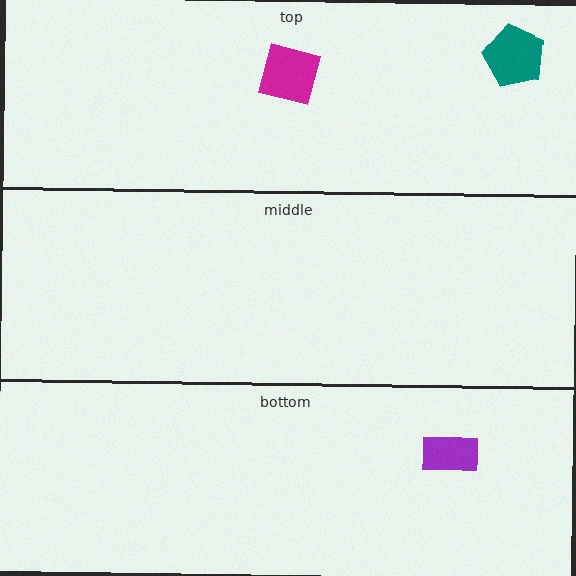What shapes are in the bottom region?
The purple rectangle.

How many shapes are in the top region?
2.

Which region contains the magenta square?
The top region.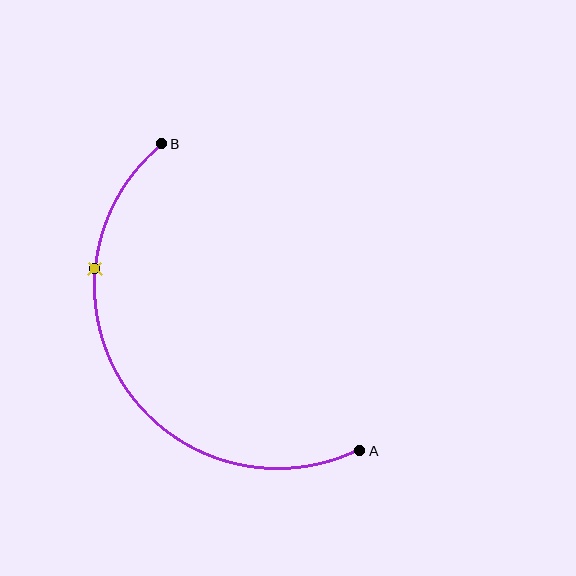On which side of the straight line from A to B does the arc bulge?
The arc bulges to the left of the straight line connecting A and B.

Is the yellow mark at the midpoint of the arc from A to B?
No. The yellow mark lies on the arc but is closer to endpoint B. The arc midpoint would be at the point on the curve equidistant along the arc from both A and B.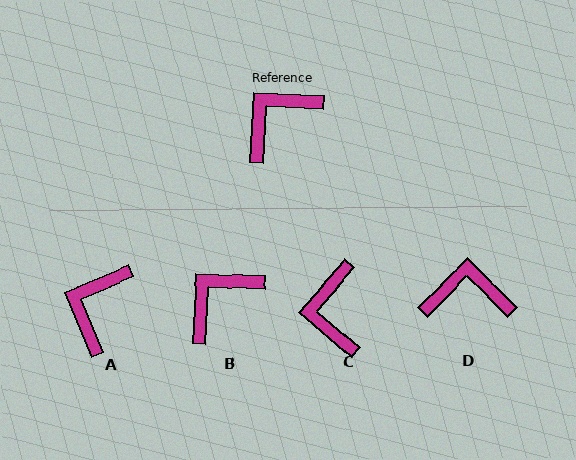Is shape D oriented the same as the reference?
No, it is off by about 43 degrees.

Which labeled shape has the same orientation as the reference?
B.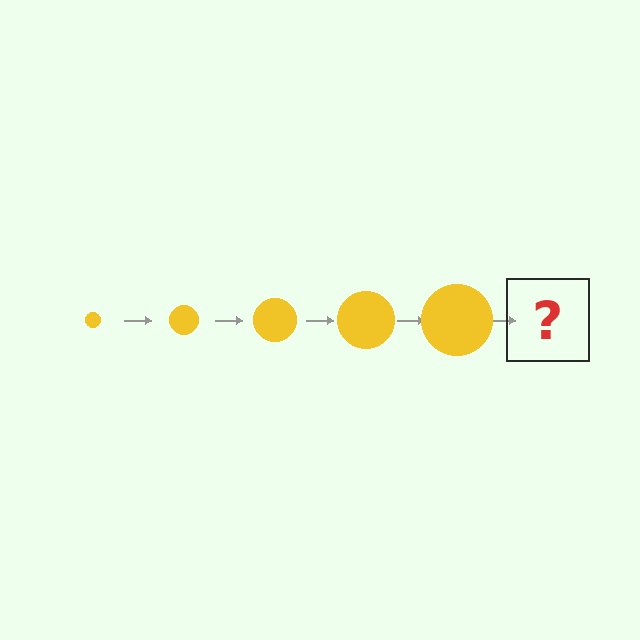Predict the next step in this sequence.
The next step is a yellow circle, larger than the previous one.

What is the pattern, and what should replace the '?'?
The pattern is that the circle gets progressively larger each step. The '?' should be a yellow circle, larger than the previous one.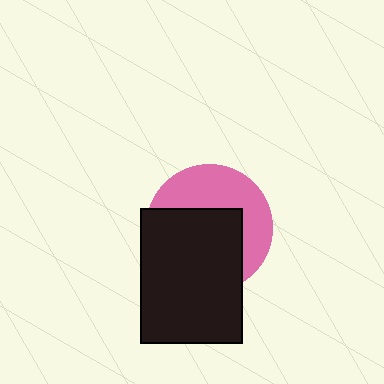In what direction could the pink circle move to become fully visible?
The pink circle could move toward the upper-right. That would shift it out from behind the black rectangle entirely.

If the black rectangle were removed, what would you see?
You would see the complete pink circle.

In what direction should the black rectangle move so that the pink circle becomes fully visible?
The black rectangle should move toward the lower-left. That is the shortest direction to clear the overlap and leave the pink circle fully visible.